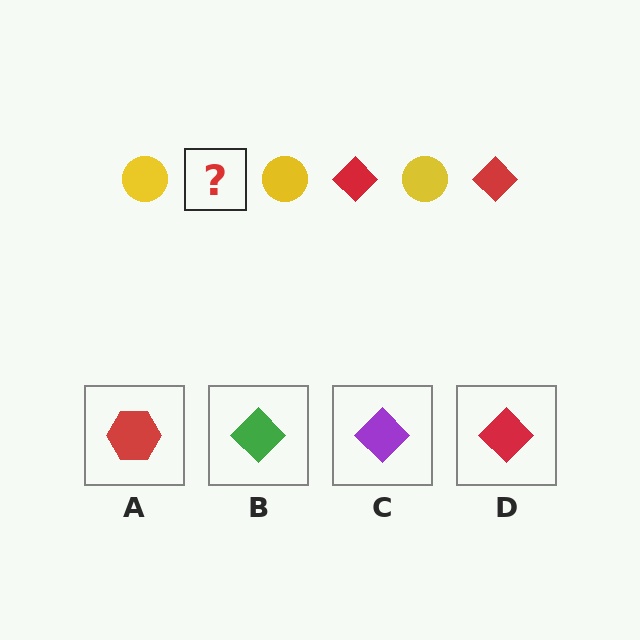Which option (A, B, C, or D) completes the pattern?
D.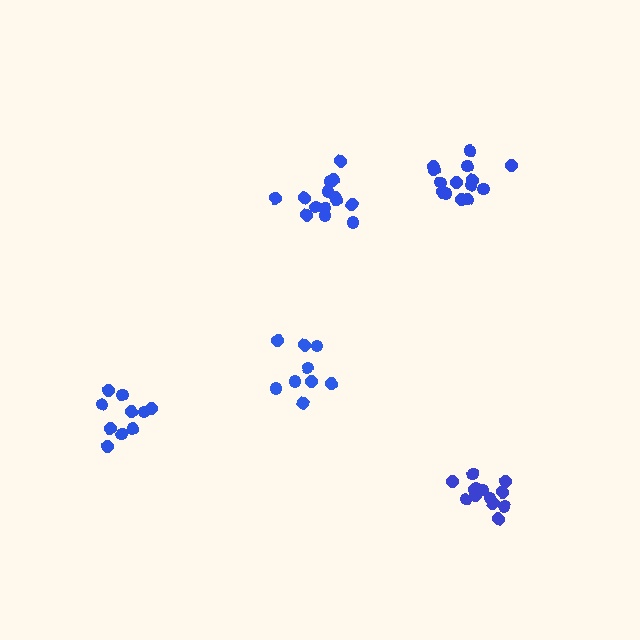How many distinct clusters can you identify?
There are 5 distinct clusters.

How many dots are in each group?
Group 1: 9 dots, Group 2: 14 dots, Group 3: 10 dots, Group 4: 15 dots, Group 5: 13 dots (61 total).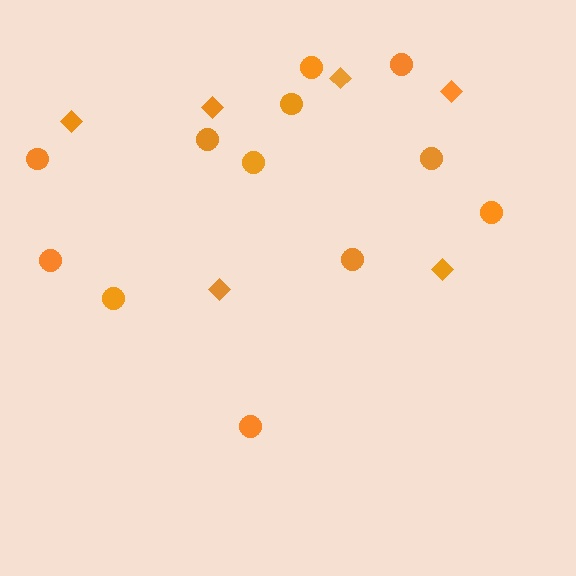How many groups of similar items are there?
There are 2 groups: one group of circles (12) and one group of diamonds (6).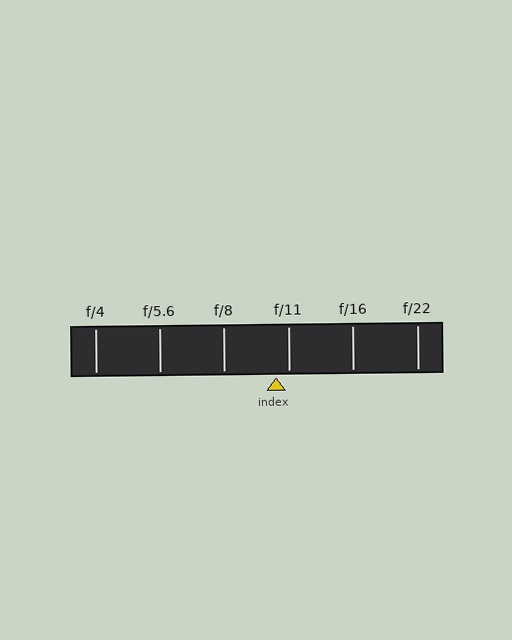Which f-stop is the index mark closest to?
The index mark is closest to f/11.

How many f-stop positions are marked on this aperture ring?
There are 6 f-stop positions marked.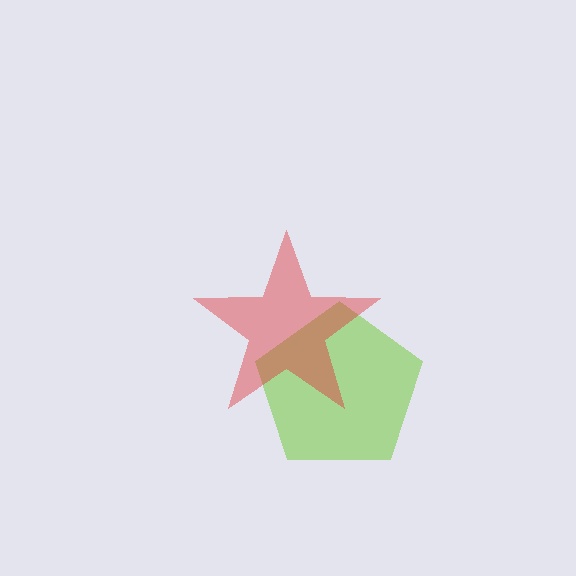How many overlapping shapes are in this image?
There are 2 overlapping shapes in the image.